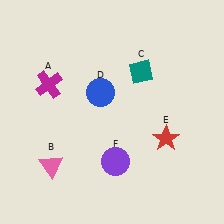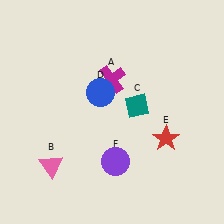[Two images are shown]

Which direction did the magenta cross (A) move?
The magenta cross (A) moved right.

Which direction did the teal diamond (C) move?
The teal diamond (C) moved down.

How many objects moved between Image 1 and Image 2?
2 objects moved between the two images.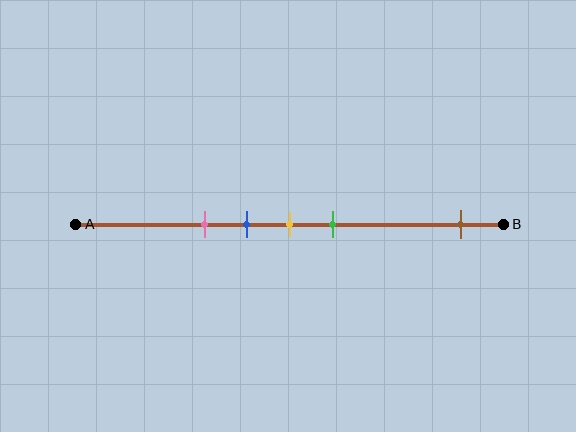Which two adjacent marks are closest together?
The blue and yellow marks are the closest adjacent pair.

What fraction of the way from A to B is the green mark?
The green mark is approximately 60% (0.6) of the way from A to B.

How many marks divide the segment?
There are 5 marks dividing the segment.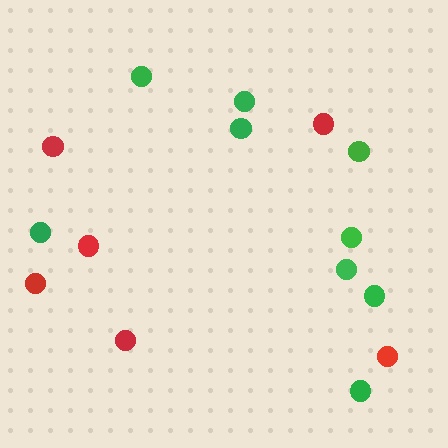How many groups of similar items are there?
There are 2 groups: one group of green circles (9) and one group of red circles (6).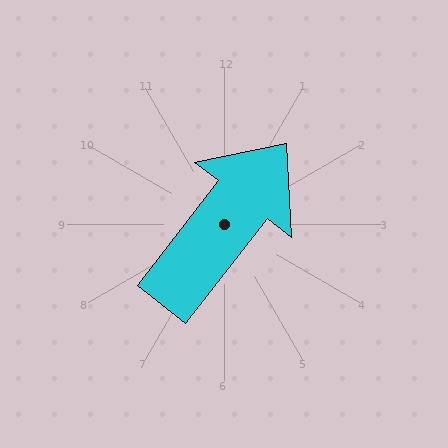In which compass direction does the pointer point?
Northeast.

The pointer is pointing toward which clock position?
Roughly 1 o'clock.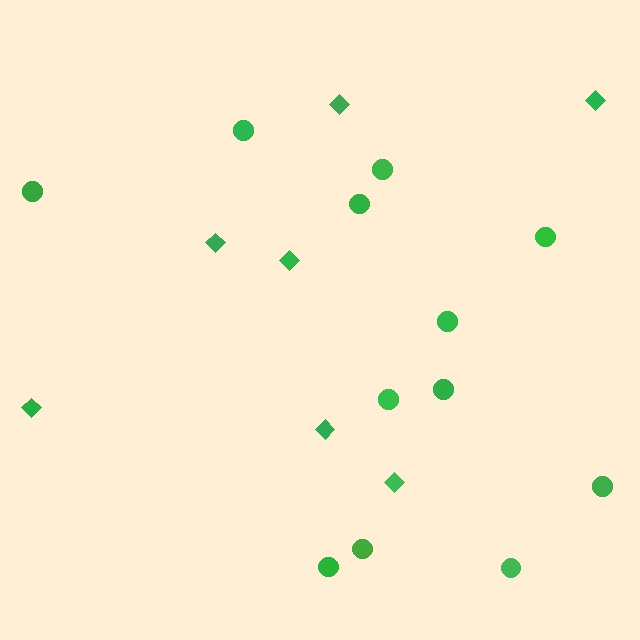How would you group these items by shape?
There are 2 groups: one group of diamonds (7) and one group of circles (12).